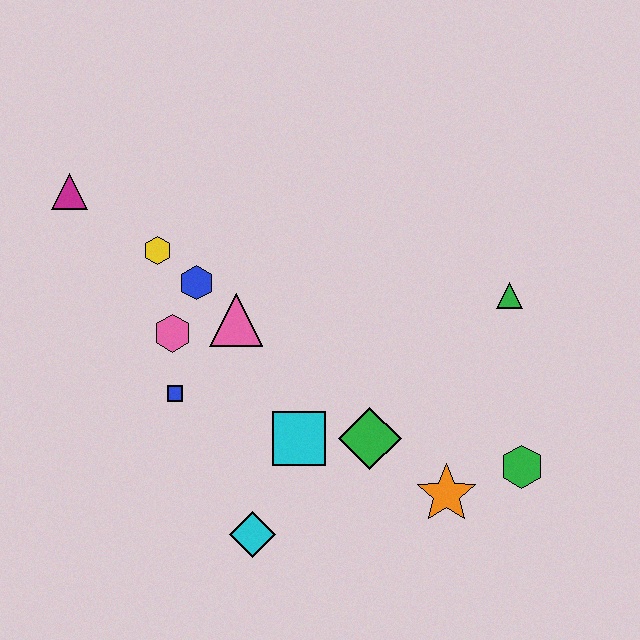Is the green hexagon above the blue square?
No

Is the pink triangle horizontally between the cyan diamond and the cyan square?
No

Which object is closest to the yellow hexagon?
The blue hexagon is closest to the yellow hexagon.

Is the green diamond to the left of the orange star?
Yes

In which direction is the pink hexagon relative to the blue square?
The pink hexagon is above the blue square.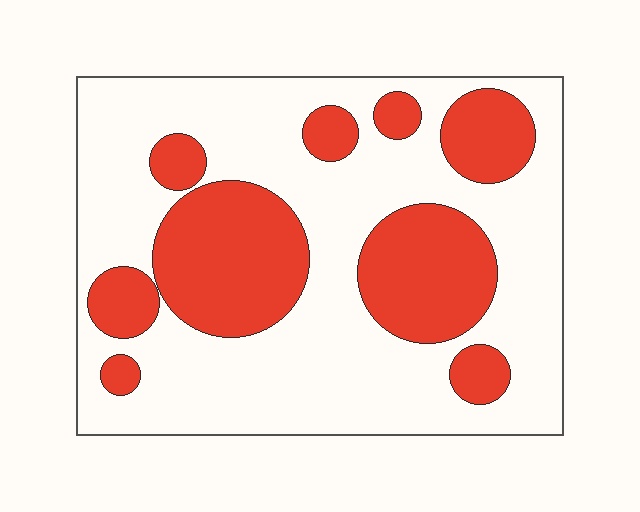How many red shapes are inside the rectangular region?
9.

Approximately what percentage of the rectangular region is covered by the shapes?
Approximately 35%.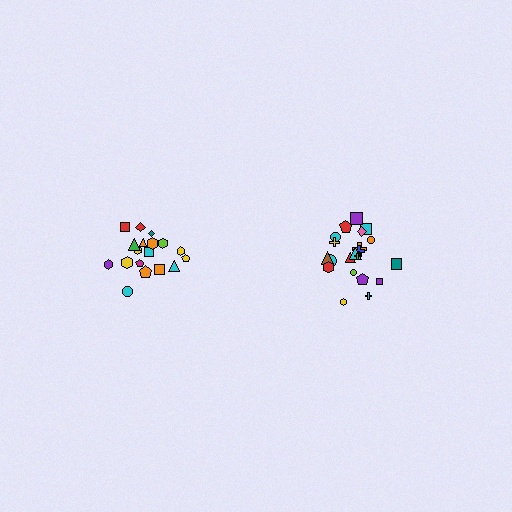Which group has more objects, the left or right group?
The right group.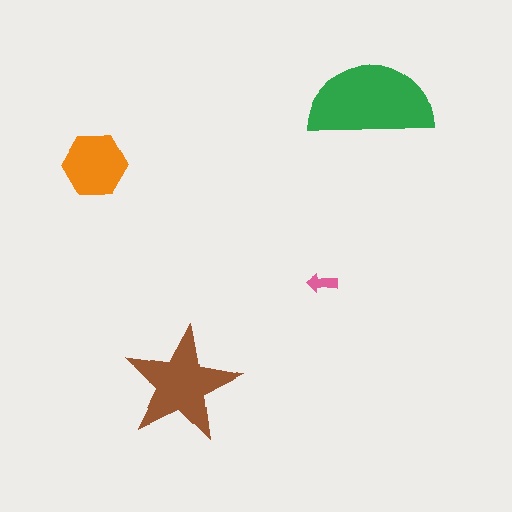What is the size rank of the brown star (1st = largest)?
2nd.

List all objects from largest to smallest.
The green semicircle, the brown star, the orange hexagon, the pink arrow.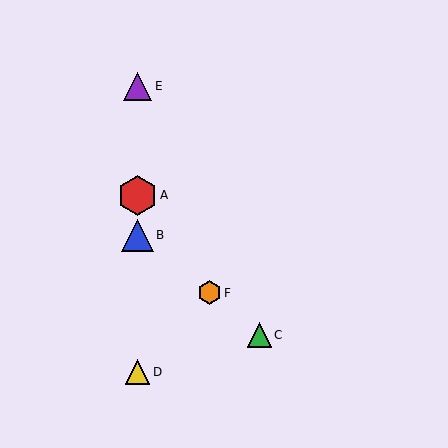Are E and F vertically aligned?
No, E is at x≈138 and F is at x≈210.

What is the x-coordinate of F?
Object F is at x≈210.